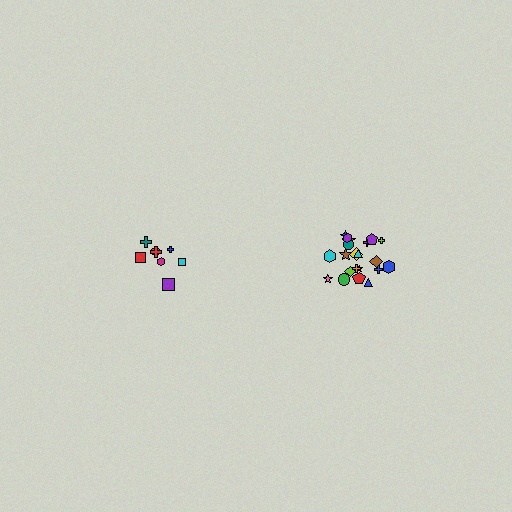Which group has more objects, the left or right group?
The right group.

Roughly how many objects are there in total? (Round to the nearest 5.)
Roughly 30 objects in total.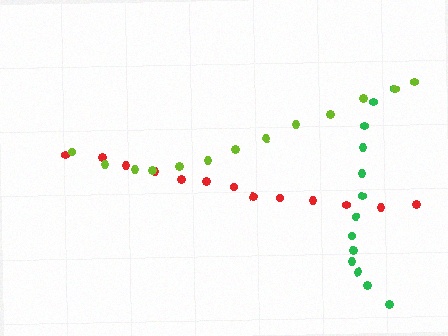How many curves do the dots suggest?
There are 3 distinct paths.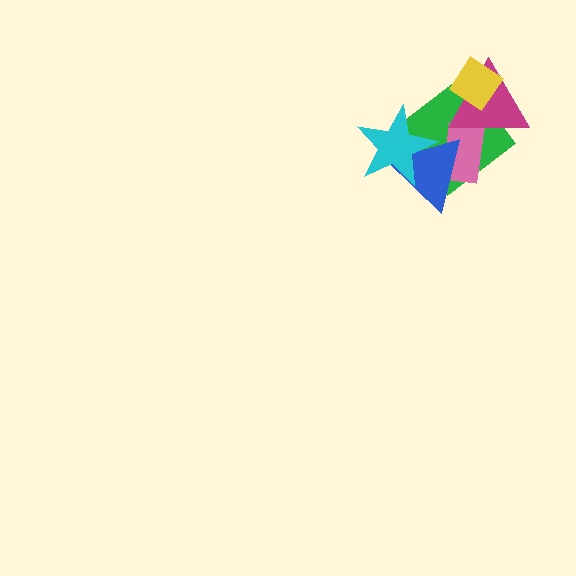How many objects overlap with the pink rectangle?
3 objects overlap with the pink rectangle.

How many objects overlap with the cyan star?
2 objects overlap with the cyan star.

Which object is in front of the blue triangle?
The cyan star is in front of the blue triangle.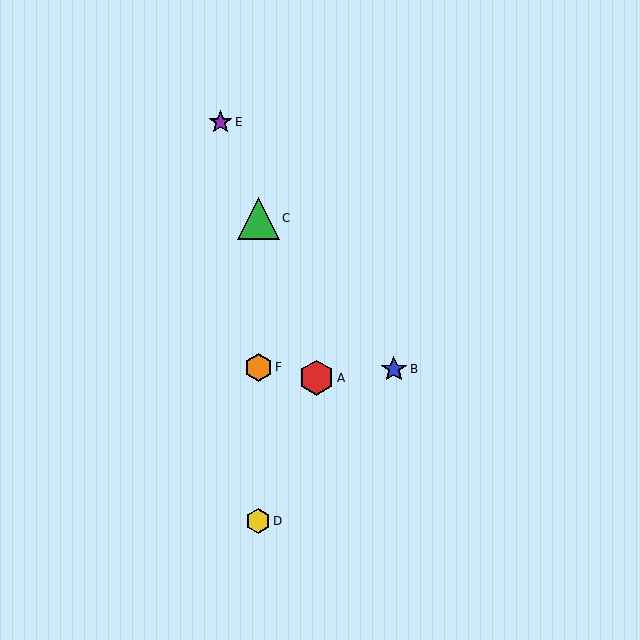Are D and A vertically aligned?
No, D is at x≈258 and A is at x≈316.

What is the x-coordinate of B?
Object B is at x≈394.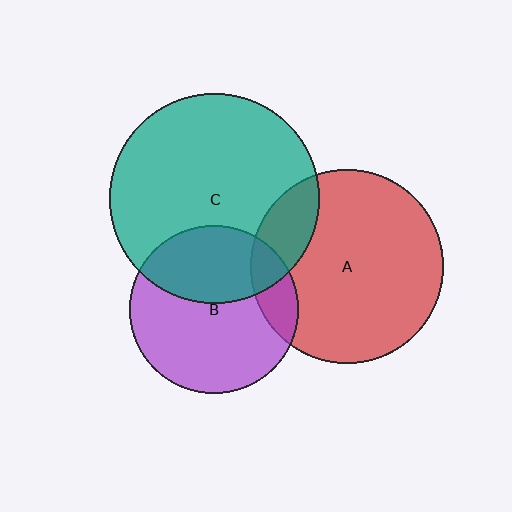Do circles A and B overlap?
Yes.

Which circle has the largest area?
Circle C (teal).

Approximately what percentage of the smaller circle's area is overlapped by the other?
Approximately 15%.